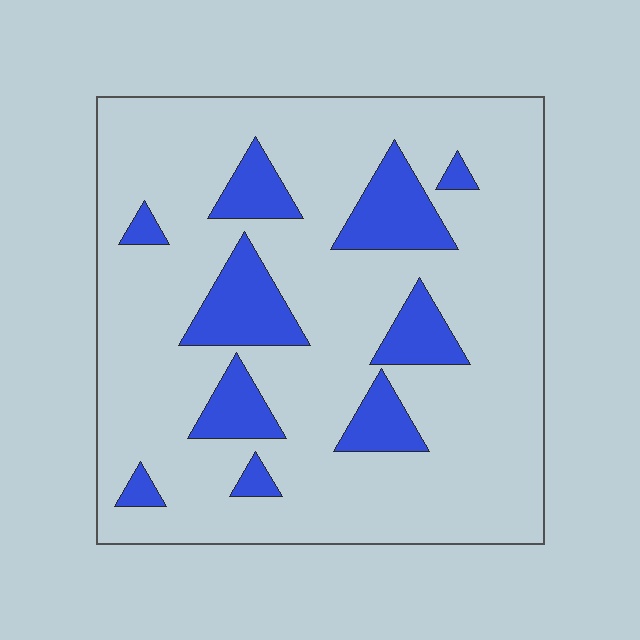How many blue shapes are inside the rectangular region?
10.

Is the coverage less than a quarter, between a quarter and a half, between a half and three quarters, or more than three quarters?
Less than a quarter.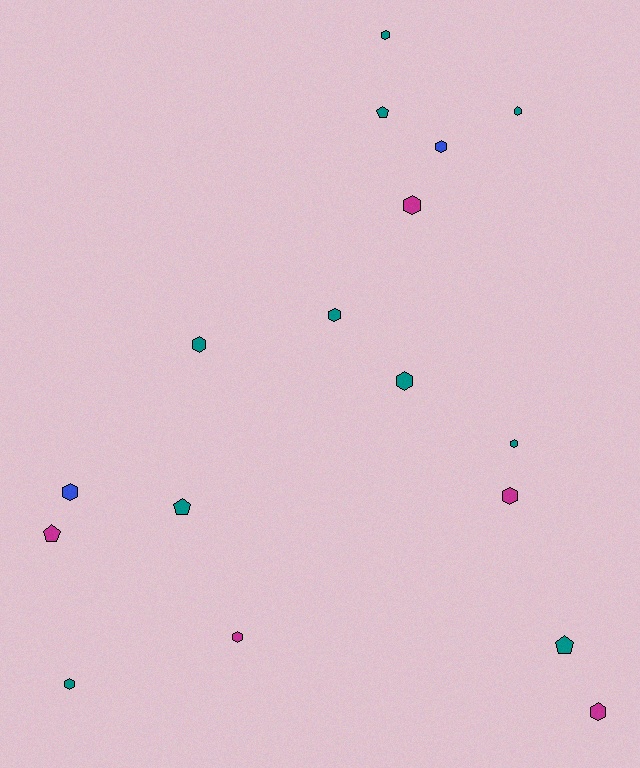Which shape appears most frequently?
Hexagon, with 13 objects.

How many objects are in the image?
There are 17 objects.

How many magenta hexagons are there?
There are 4 magenta hexagons.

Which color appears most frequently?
Teal, with 10 objects.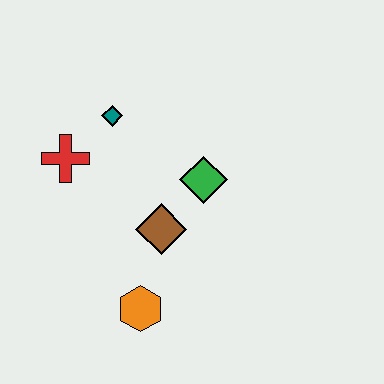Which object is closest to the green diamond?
The brown diamond is closest to the green diamond.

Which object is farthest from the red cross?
The orange hexagon is farthest from the red cross.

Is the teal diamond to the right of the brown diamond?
No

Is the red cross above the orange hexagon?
Yes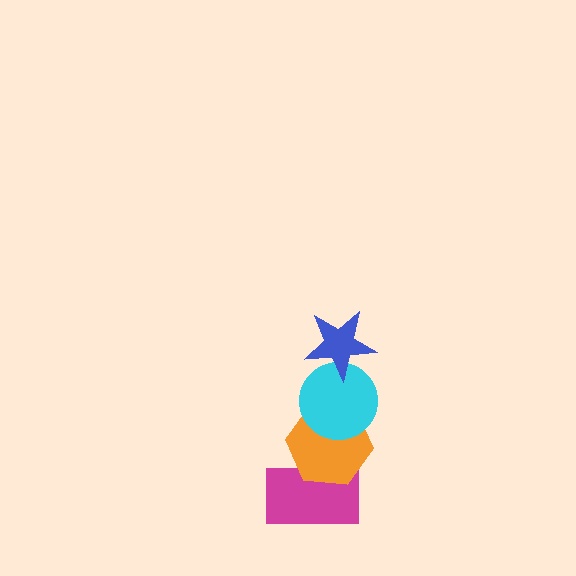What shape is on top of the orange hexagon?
The cyan circle is on top of the orange hexagon.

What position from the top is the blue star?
The blue star is 1st from the top.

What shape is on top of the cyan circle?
The blue star is on top of the cyan circle.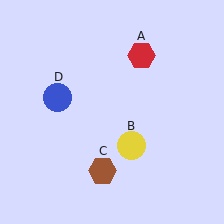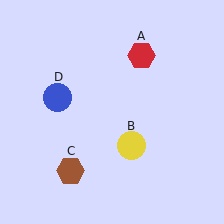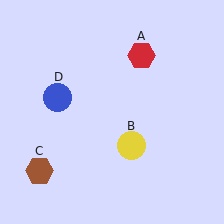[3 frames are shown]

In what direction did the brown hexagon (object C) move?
The brown hexagon (object C) moved left.